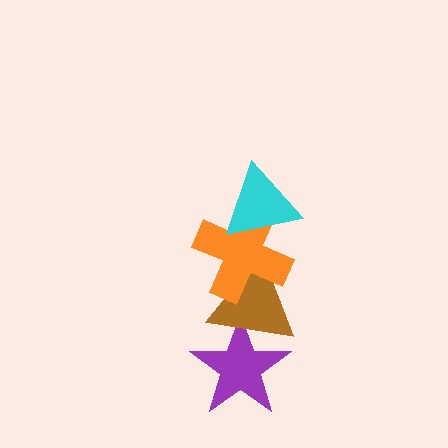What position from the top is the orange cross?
The orange cross is 2nd from the top.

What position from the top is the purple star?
The purple star is 4th from the top.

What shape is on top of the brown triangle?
The orange cross is on top of the brown triangle.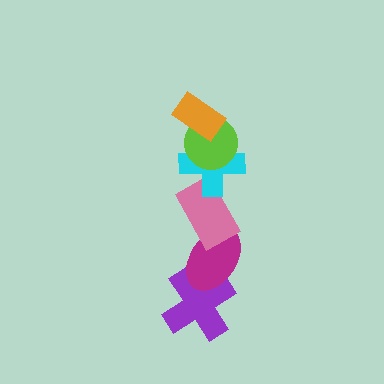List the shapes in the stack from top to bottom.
From top to bottom: the orange rectangle, the lime circle, the cyan cross, the pink rectangle, the magenta ellipse, the purple cross.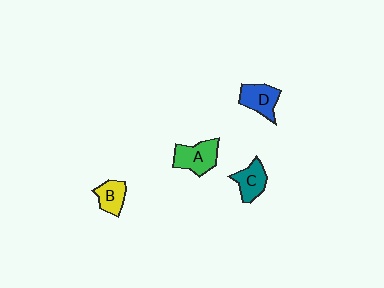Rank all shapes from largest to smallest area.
From largest to smallest: A (green), D (blue), C (teal), B (yellow).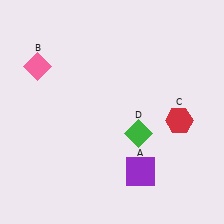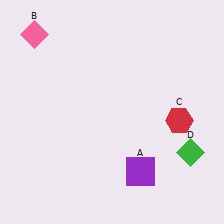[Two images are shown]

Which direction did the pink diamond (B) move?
The pink diamond (B) moved up.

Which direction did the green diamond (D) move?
The green diamond (D) moved right.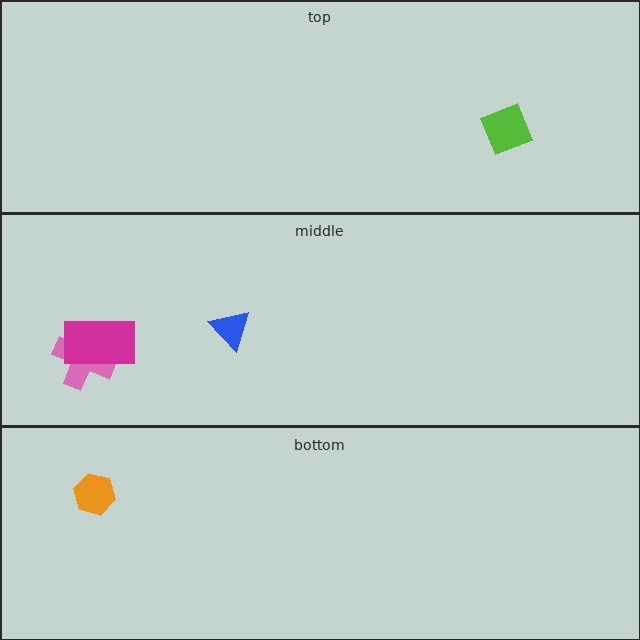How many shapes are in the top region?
1.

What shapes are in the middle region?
The pink cross, the blue triangle, the magenta rectangle.